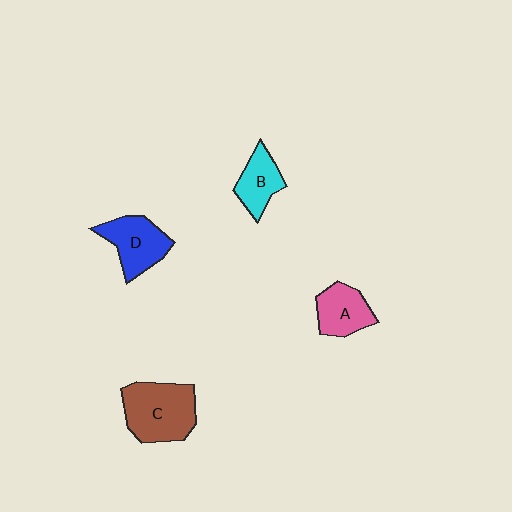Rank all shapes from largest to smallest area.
From largest to smallest: C (brown), D (blue), A (pink), B (cyan).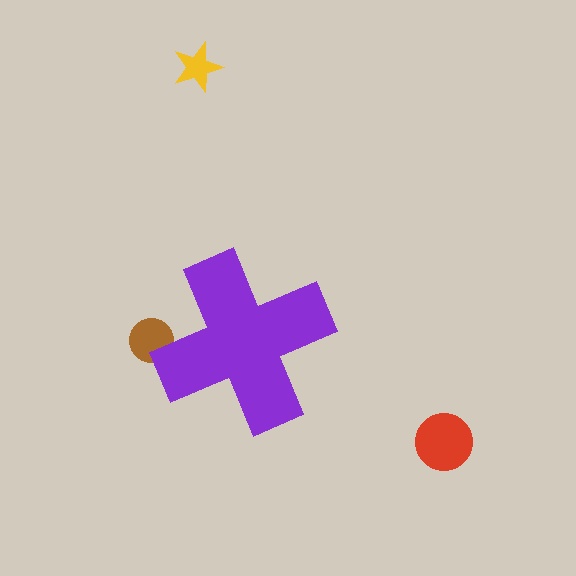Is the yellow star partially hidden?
No, the yellow star is fully visible.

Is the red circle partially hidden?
No, the red circle is fully visible.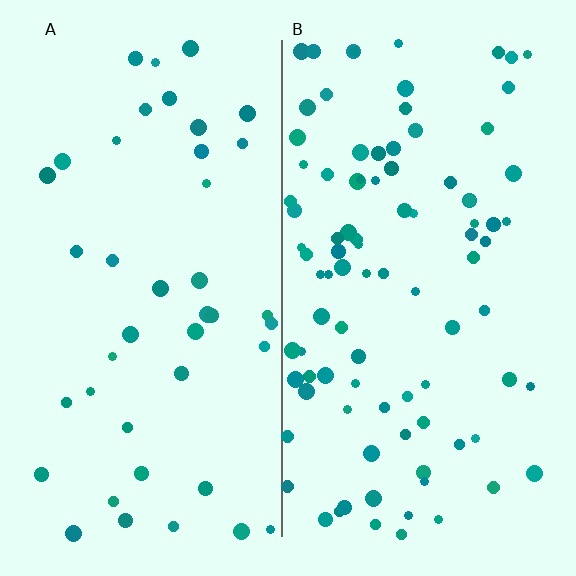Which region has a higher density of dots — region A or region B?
B (the right).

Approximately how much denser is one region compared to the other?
Approximately 2.2× — region B over region A.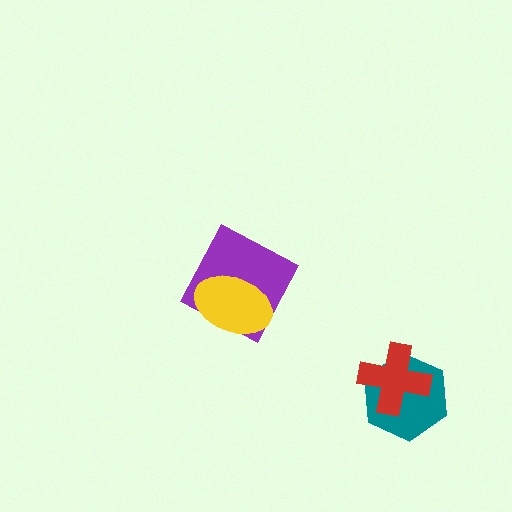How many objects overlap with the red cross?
1 object overlaps with the red cross.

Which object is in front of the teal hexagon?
The red cross is in front of the teal hexagon.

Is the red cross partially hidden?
No, no other shape covers it.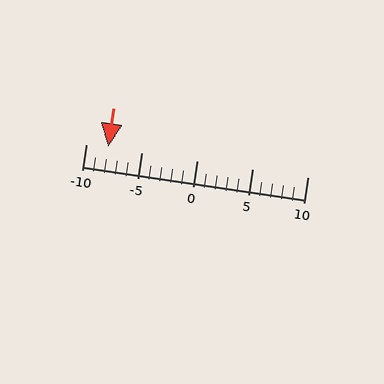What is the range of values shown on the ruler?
The ruler shows values from -10 to 10.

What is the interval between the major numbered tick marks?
The major tick marks are spaced 5 units apart.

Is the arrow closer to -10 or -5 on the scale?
The arrow is closer to -10.